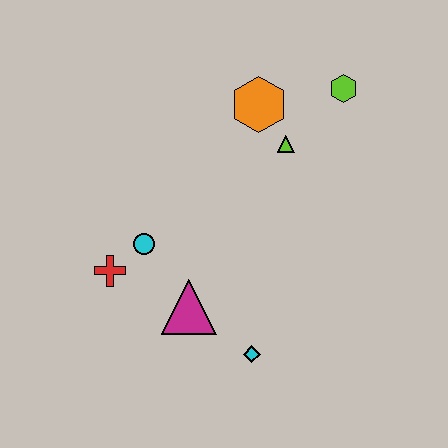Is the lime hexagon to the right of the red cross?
Yes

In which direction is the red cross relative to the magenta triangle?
The red cross is to the left of the magenta triangle.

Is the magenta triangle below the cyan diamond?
No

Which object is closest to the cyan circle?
The red cross is closest to the cyan circle.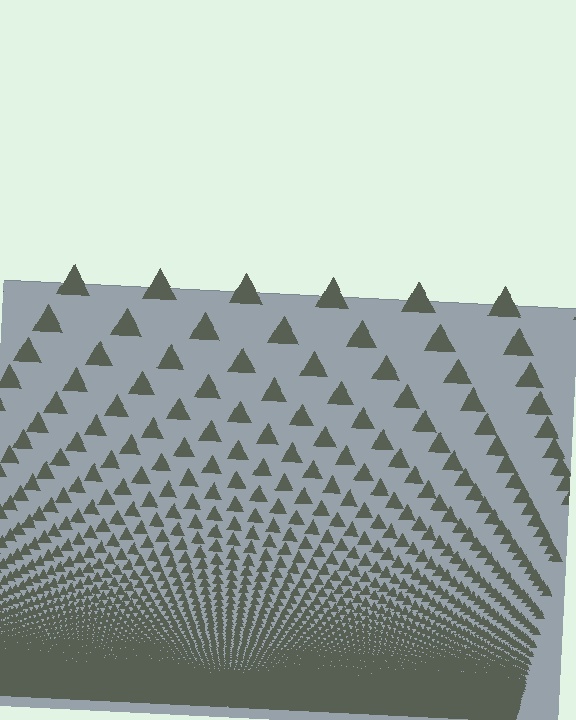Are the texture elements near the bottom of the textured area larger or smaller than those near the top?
Smaller. The gradient is inverted — elements near the bottom are smaller and denser.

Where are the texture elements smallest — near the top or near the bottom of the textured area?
Near the bottom.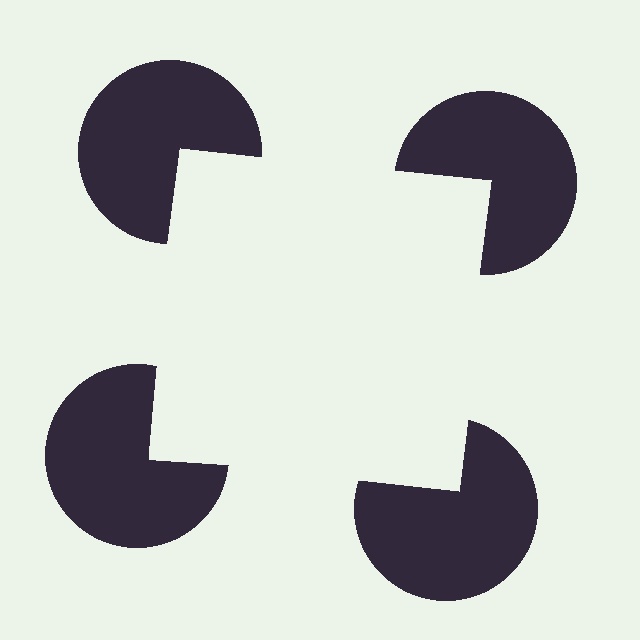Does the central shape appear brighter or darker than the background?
It typically appears slightly brighter than the background, even though no actual brightness change is drawn.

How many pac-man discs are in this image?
There are 4 — one at each vertex of the illusory square.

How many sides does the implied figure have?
4 sides.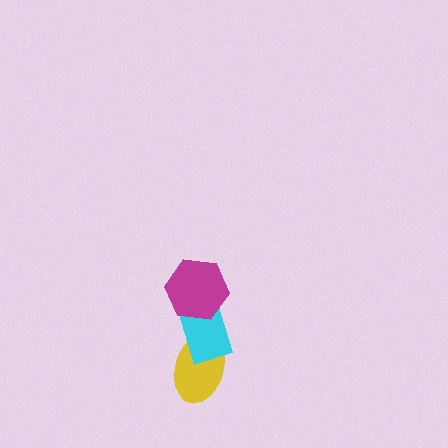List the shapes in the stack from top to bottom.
From top to bottom: the magenta hexagon, the cyan rectangle, the yellow ellipse.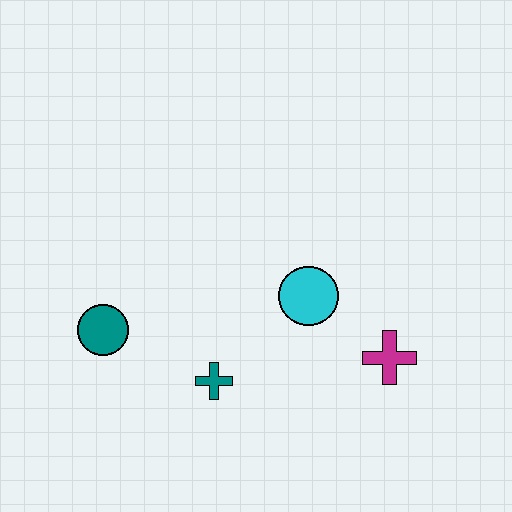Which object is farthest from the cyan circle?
The teal circle is farthest from the cyan circle.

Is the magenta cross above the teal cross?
Yes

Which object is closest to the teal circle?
The teal cross is closest to the teal circle.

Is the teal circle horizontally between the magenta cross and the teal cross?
No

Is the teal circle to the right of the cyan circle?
No